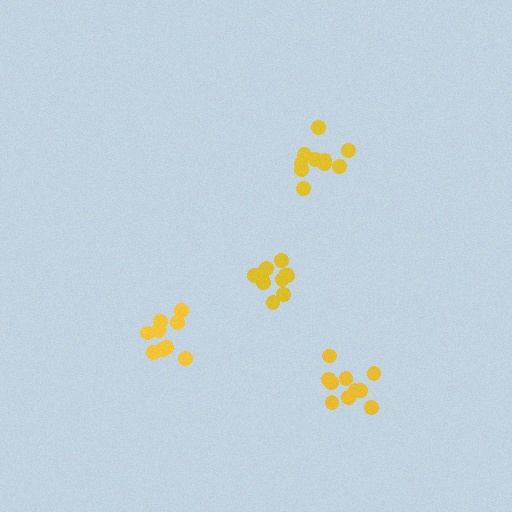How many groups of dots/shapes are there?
There are 4 groups.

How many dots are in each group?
Group 1: 9 dots, Group 2: 10 dots, Group 3: 10 dots, Group 4: 10 dots (39 total).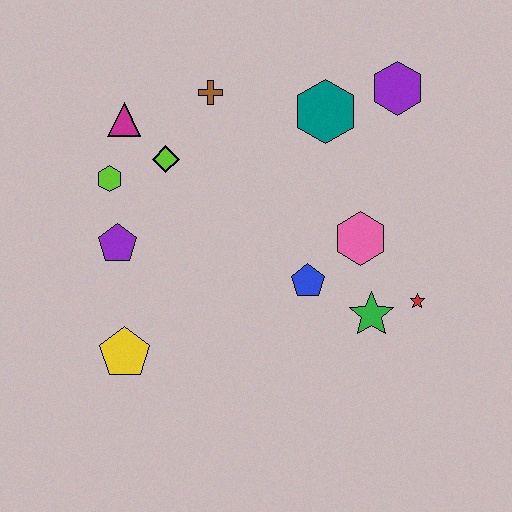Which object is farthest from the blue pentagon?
The magenta triangle is farthest from the blue pentagon.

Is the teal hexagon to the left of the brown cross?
No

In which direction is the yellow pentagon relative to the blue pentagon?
The yellow pentagon is to the left of the blue pentagon.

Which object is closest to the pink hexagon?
The blue pentagon is closest to the pink hexagon.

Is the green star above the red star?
No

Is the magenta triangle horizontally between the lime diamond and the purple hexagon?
No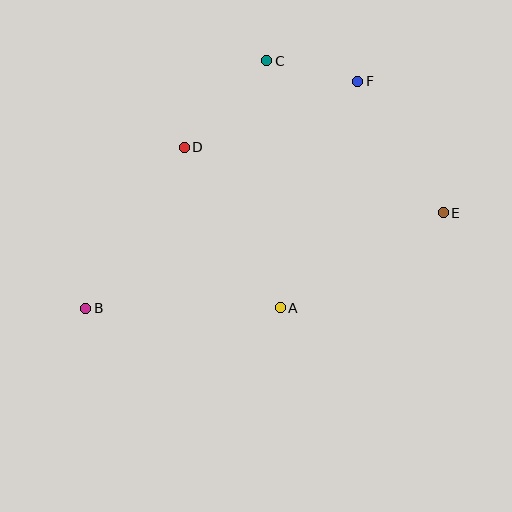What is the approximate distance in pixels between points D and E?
The distance between D and E is approximately 267 pixels.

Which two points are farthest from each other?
Points B and E are farthest from each other.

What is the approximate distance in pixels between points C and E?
The distance between C and E is approximately 233 pixels.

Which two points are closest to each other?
Points C and F are closest to each other.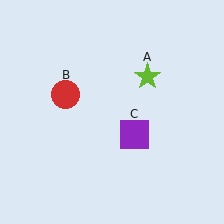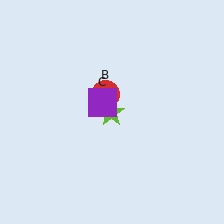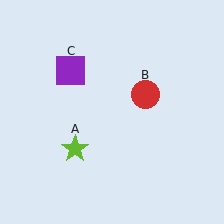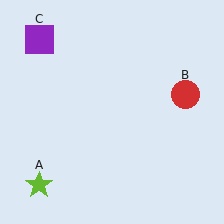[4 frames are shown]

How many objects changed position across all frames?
3 objects changed position: lime star (object A), red circle (object B), purple square (object C).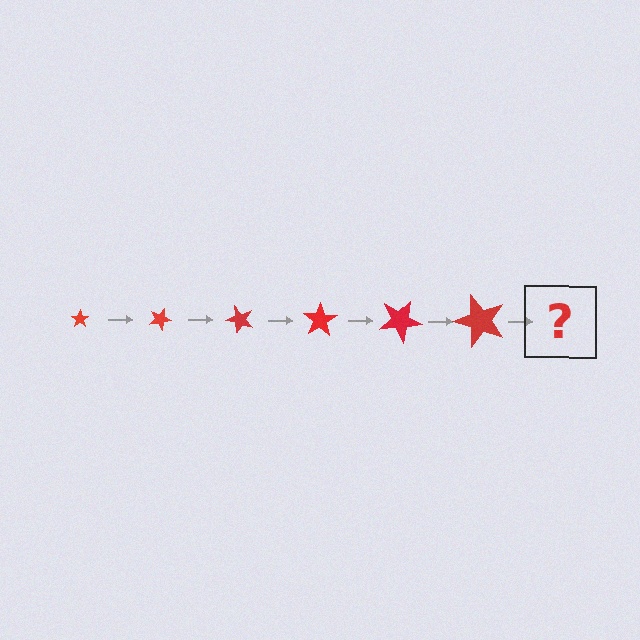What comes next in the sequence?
The next element should be a star, larger than the previous one and rotated 150 degrees from the start.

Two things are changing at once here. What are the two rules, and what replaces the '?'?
The two rules are that the star grows larger each step and it rotates 25 degrees each step. The '?' should be a star, larger than the previous one and rotated 150 degrees from the start.